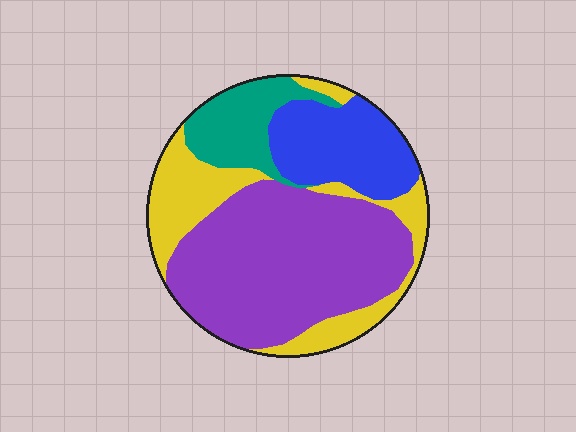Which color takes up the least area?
Teal, at roughly 15%.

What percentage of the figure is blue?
Blue takes up about one sixth (1/6) of the figure.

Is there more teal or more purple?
Purple.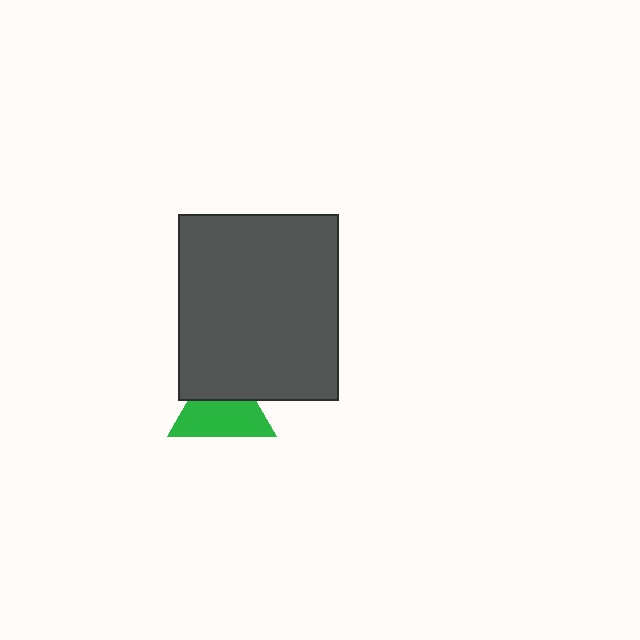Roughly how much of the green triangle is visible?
About half of it is visible (roughly 61%).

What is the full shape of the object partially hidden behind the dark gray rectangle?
The partially hidden object is a green triangle.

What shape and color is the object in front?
The object in front is a dark gray rectangle.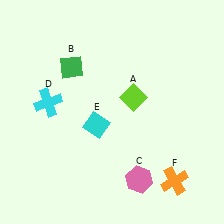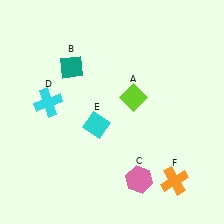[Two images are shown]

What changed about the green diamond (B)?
In Image 1, B is green. In Image 2, it changed to teal.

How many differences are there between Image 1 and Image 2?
There is 1 difference between the two images.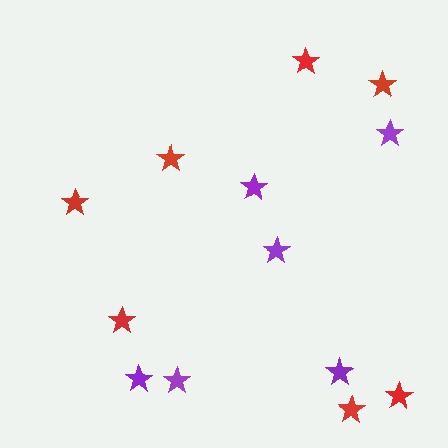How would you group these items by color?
There are 2 groups: one group of purple stars (6) and one group of red stars (7).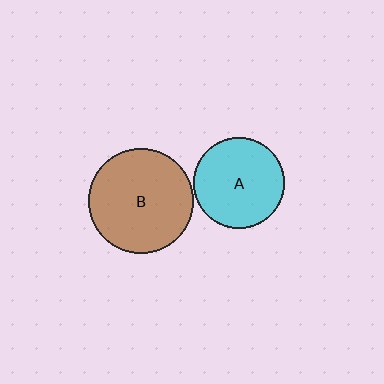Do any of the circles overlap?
No, none of the circles overlap.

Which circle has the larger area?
Circle B (brown).